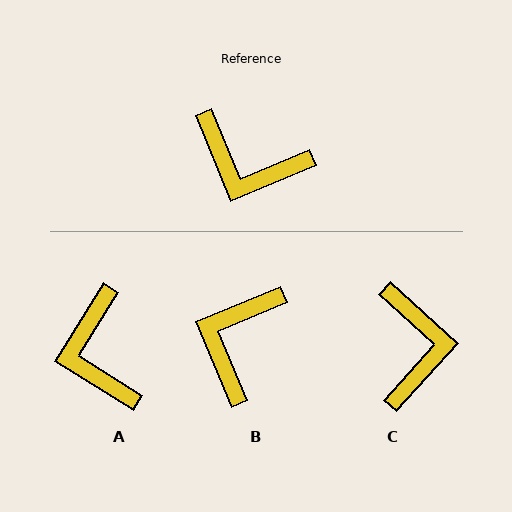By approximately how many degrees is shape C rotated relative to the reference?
Approximately 115 degrees counter-clockwise.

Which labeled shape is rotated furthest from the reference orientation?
C, about 115 degrees away.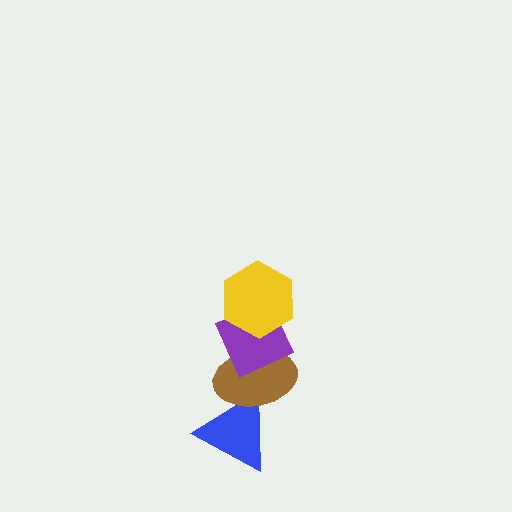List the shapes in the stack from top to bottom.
From top to bottom: the yellow hexagon, the purple diamond, the brown ellipse, the blue triangle.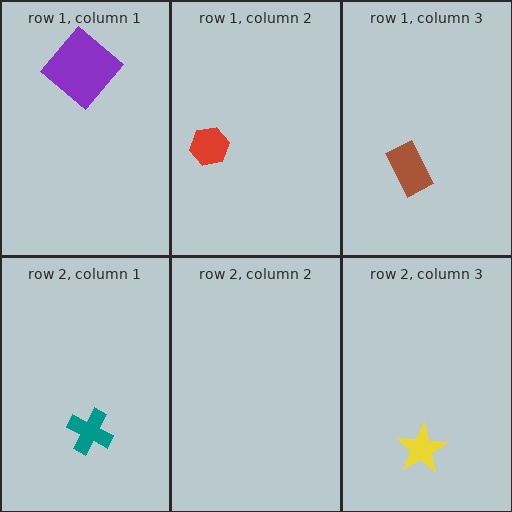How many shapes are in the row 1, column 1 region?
1.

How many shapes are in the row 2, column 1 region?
1.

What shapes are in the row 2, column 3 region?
The yellow star.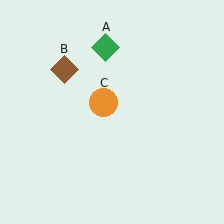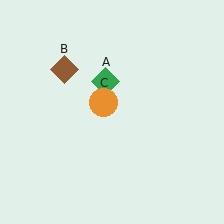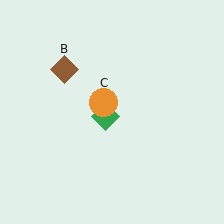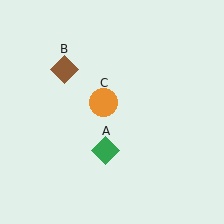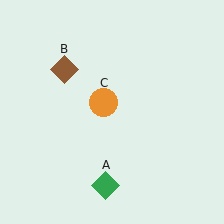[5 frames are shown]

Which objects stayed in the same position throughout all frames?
Brown diamond (object B) and orange circle (object C) remained stationary.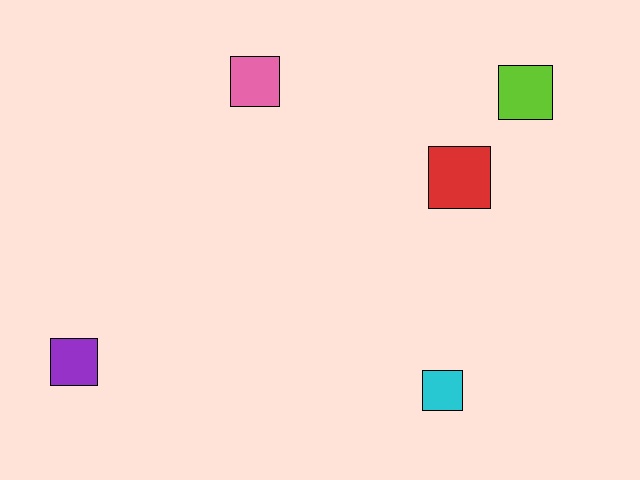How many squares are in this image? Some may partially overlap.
There are 5 squares.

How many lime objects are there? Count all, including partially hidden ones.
There is 1 lime object.